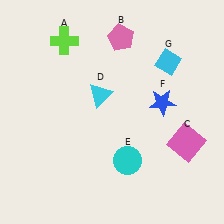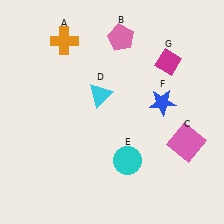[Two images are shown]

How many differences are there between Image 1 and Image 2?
There are 2 differences between the two images.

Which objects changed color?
A changed from lime to orange. G changed from cyan to magenta.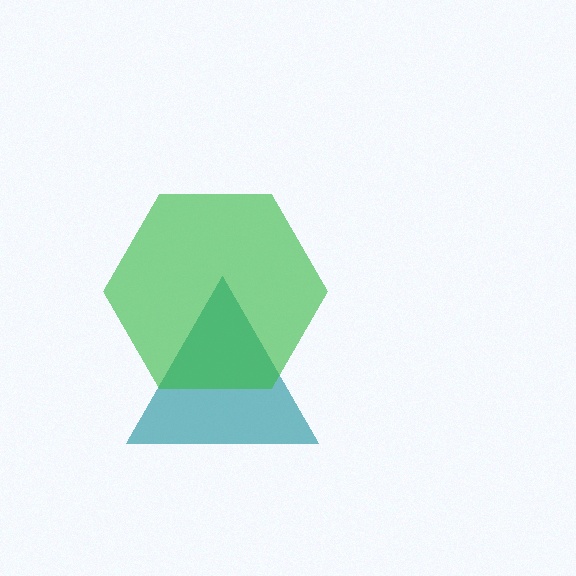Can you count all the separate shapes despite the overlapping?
Yes, there are 2 separate shapes.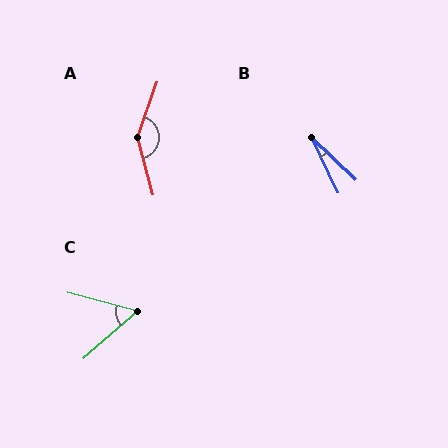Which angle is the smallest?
B, at approximately 20 degrees.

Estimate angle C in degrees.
Approximately 56 degrees.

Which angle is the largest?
A, at approximately 145 degrees.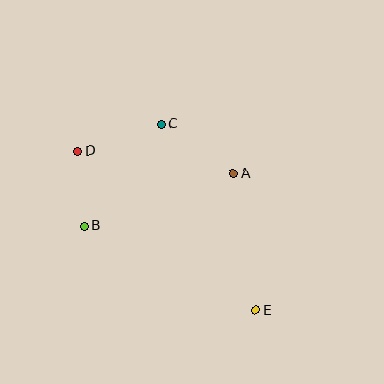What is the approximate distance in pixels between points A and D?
The distance between A and D is approximately 157 pixels.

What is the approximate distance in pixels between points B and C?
The distance between B and C is approximately 128 pixels.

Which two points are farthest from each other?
Points D and E are farthest from each other.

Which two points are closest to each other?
Points B and D are closest to each other.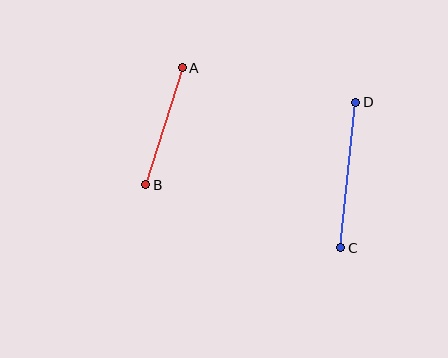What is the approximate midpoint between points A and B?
The midpoint is at approximately (164, 126) pixels.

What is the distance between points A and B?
The distance is approximately 123 pixels.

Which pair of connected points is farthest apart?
Points C and D are farthest apart.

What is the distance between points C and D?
The distance is approximately 146 pixels.